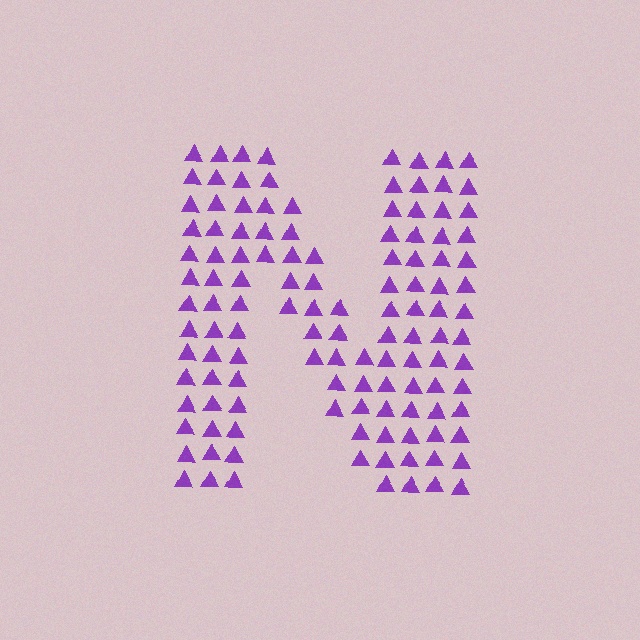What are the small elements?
The small elements are triangles.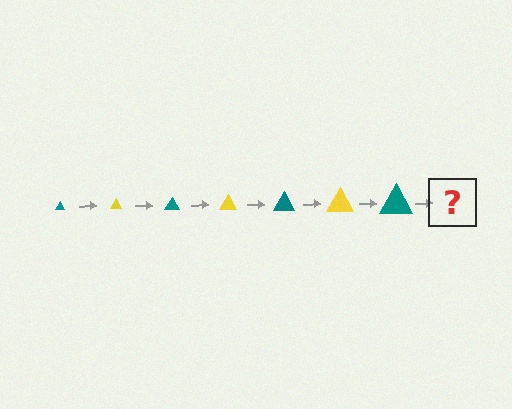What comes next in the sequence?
The next element should be a yellow triangle, larger than the previous one.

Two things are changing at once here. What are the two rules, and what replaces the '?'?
The two rules are that the triangle grows larger each step and the color cycles through teal and yellow. The '?' should be a yellow triangle, larger than the previous one.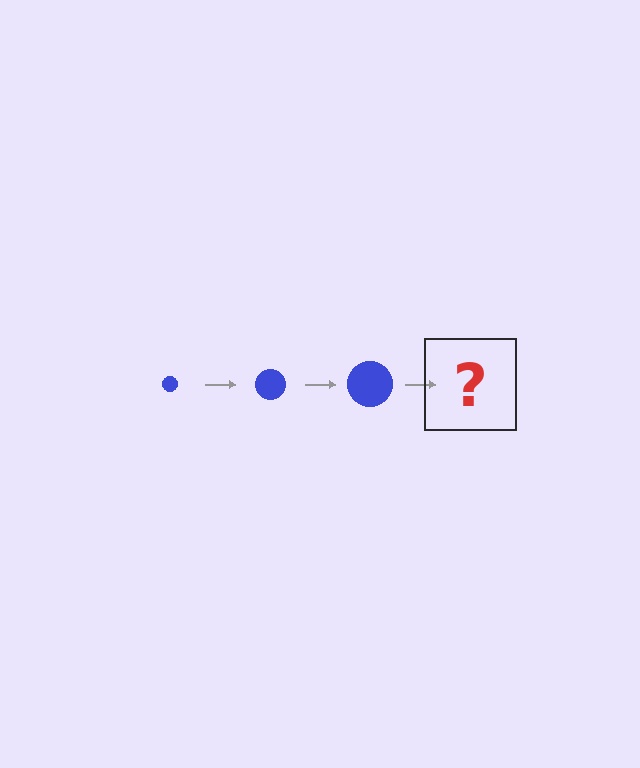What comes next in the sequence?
The next element should be a blue circle, larger than the previous one.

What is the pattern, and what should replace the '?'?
The pattern is that the circle gets progressively larger each step. The '?' should be a blue circle, larger than the previous one.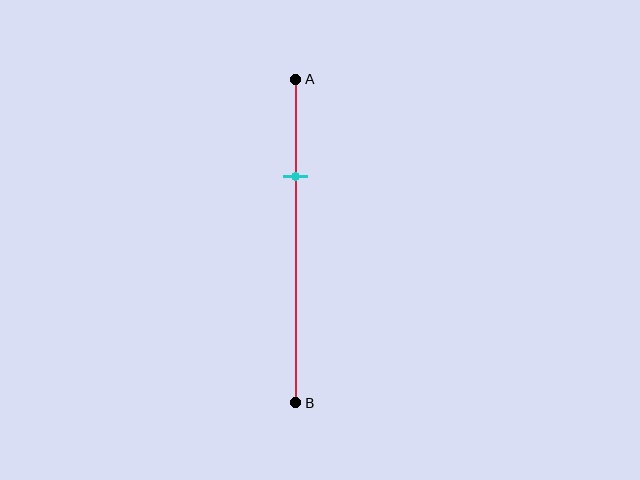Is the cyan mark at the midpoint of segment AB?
No, the mark is at about 30% from A, not at the 50% midpoint.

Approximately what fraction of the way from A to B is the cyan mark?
The cyan mark is approximately 30% of the way from A to B.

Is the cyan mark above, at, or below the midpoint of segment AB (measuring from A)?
The cyan mark is above the midpoint of segment AB.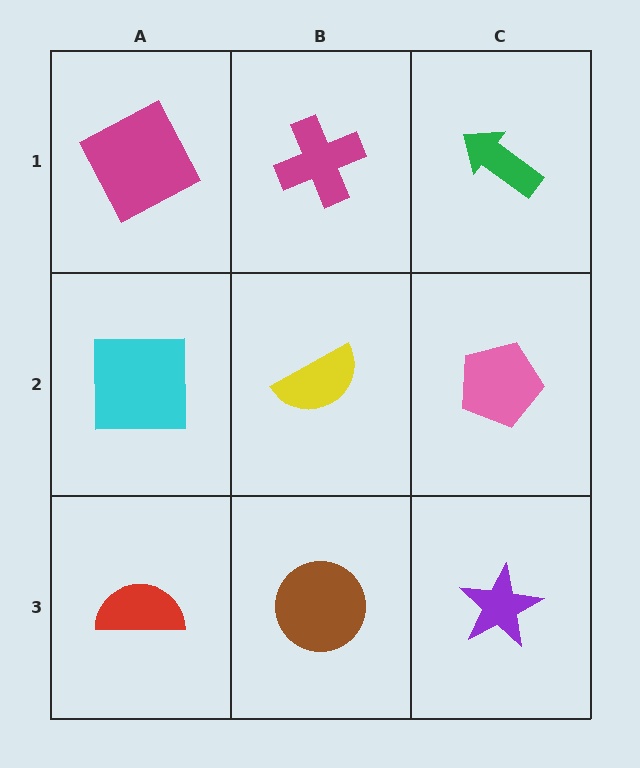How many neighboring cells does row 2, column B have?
4.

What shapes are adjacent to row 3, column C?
A pink pentagon (row 2, column C), a brown circle (row 3, column B).